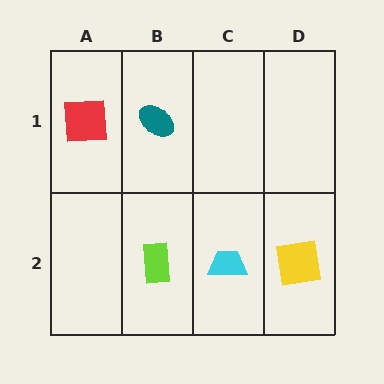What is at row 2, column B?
A lime rectangle.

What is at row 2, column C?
A cyan trapezoid.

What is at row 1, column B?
A teal ellipse.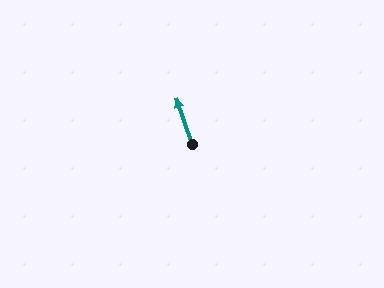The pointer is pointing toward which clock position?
Roughly 11 o'clock.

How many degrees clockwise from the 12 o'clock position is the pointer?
Approximately 341 degrees.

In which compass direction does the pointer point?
North.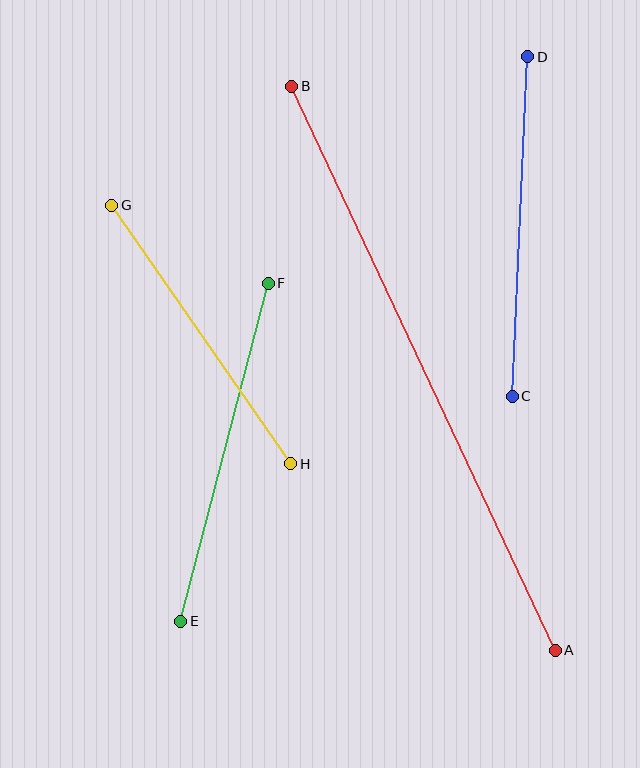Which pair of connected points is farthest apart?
Points A and B are farthest apart.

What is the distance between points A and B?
The distance is approximately 622 pixels.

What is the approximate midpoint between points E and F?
The midpoint is at approximately (225, 452) pixels.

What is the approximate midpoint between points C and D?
The midpoint is at approximately (520, 226) pixels.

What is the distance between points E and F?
The distance is approximately 349 pixels.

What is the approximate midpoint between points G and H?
The midpoint is at approximately (201, 335) pixels.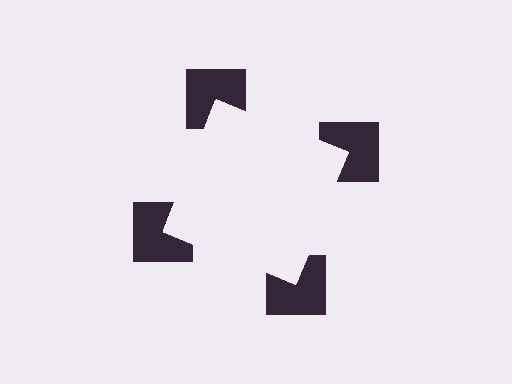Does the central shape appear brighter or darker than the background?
It typically appears slightly brighter than the background, even though no actual brightness change is drawn.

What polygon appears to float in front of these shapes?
An illusory square — its edges are inferred from the aligned wedge cuts in the notched squares, not physically drawn.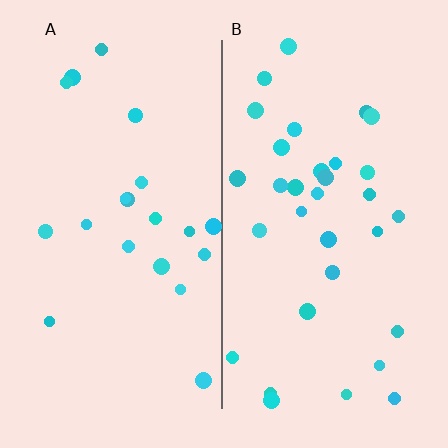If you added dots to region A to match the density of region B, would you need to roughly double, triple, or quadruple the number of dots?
Approximately double.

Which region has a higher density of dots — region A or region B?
B (the right).